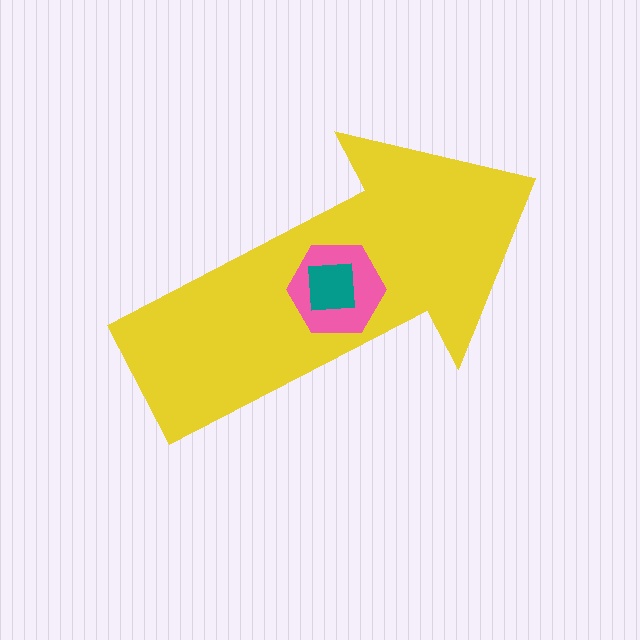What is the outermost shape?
The yellow arrow.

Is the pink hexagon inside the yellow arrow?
Yes.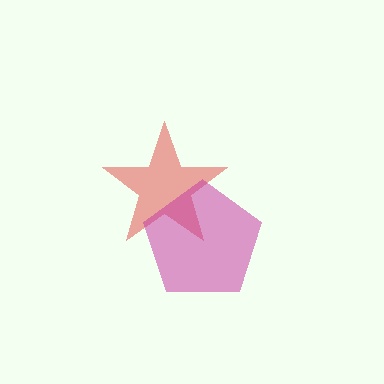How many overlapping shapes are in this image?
There are 2 overlapping shapes in the image.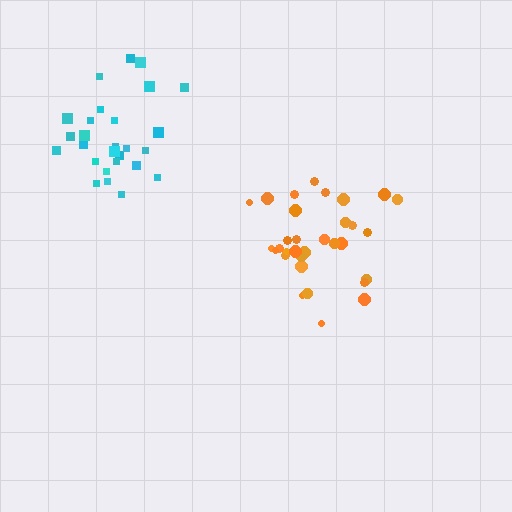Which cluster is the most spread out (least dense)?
Cyan.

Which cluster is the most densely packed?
Orange.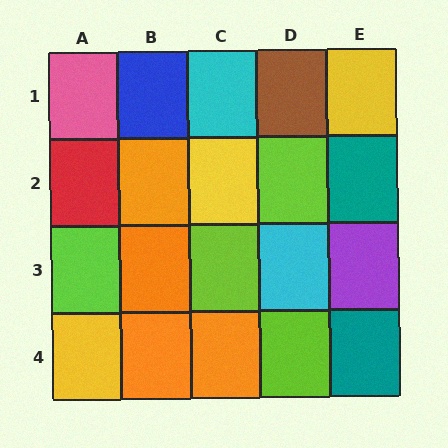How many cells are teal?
2 cells are teal.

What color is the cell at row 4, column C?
Orange.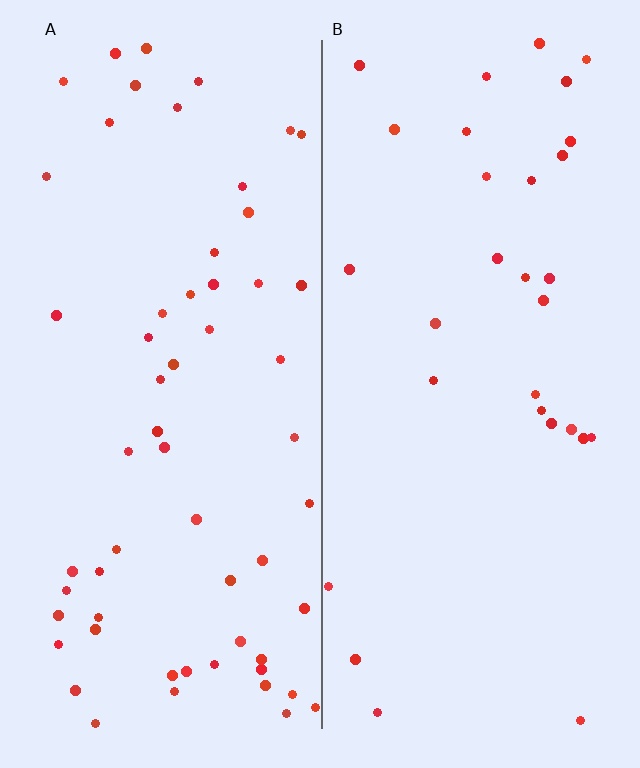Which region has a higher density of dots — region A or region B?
A (the left).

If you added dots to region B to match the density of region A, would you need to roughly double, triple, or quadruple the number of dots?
Approximately double.